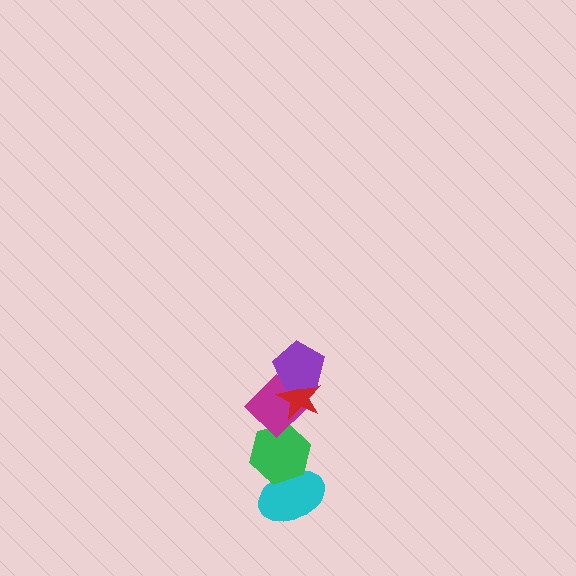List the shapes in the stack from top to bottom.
From top to bottom: the purple pentagon, the red star, the magenta diamond, the green hexagon, the cyan ellipse.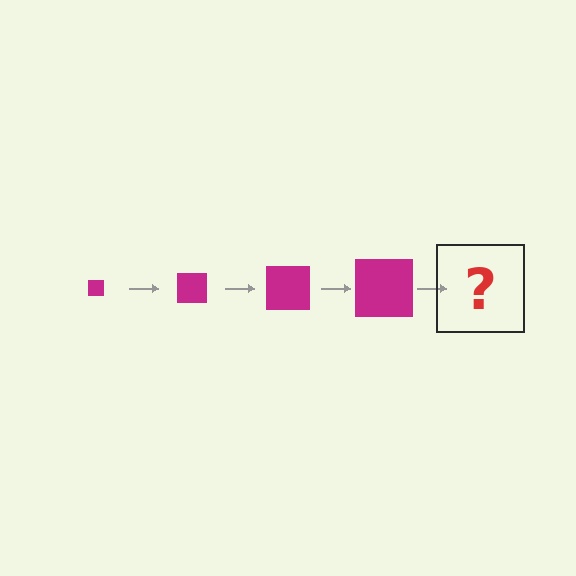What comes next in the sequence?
The next element should be a magenta square, larger than the previous one.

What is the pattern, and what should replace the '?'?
The pattern is that the square gets progressively larger each step. The '?' should be a magenta square, larger than the previous one.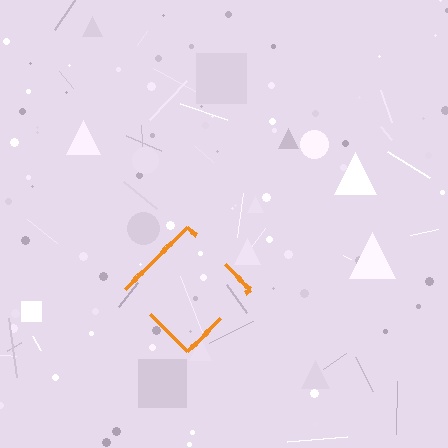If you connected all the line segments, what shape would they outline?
They would outline a diamond.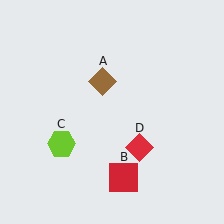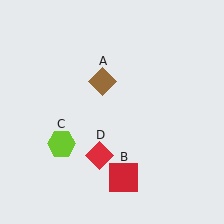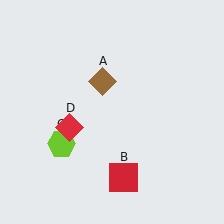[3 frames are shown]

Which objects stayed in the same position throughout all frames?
Brown diamond (object A) and red square (object B) and lime hexagon (object C) remained stationary.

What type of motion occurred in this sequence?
The red diamond (object D) rotated clockwise around the center of the scene.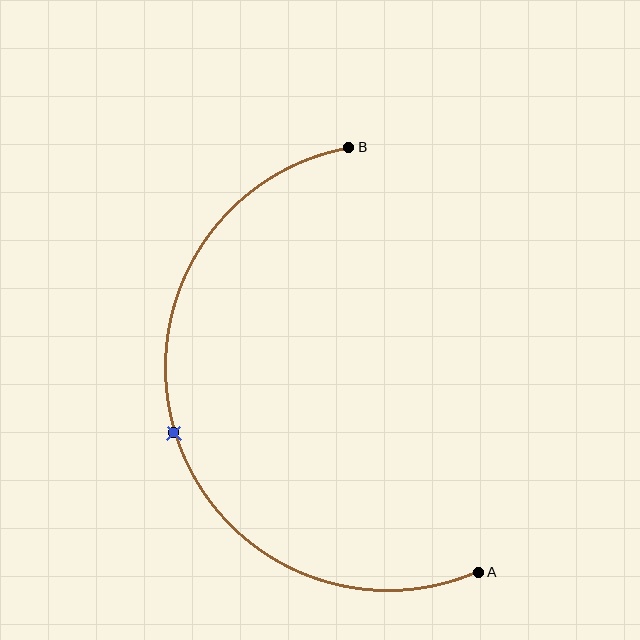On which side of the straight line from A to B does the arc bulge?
The arc bulges to the left of the straight line connecting A and B.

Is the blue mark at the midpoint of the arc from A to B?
Yes. The blue mark lies on the arc at equal arc-length from both A and B — it is the arc midpoint.